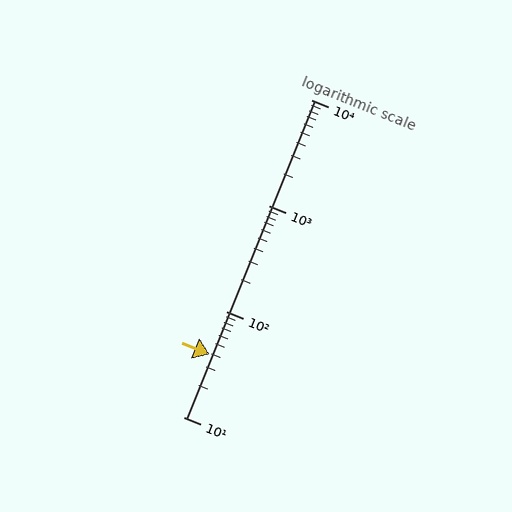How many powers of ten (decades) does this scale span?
The scale spans 3 decades, from 10 to 10000.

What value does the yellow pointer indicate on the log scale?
The pointer indicates approximately 39.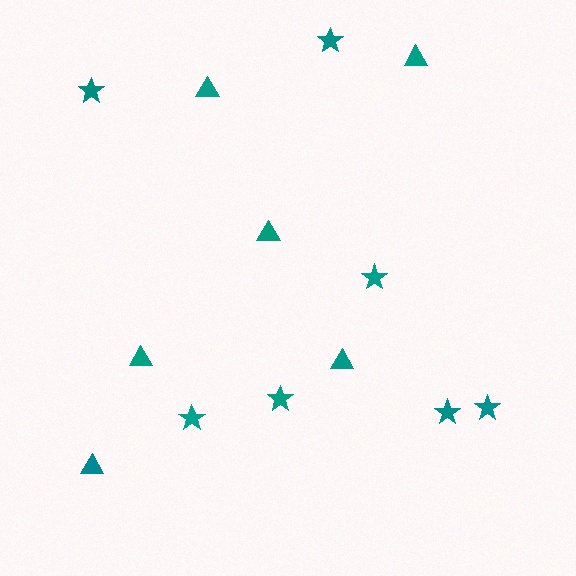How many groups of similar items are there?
There are 2 groups: one group of stars (7) and one group of triangles (6).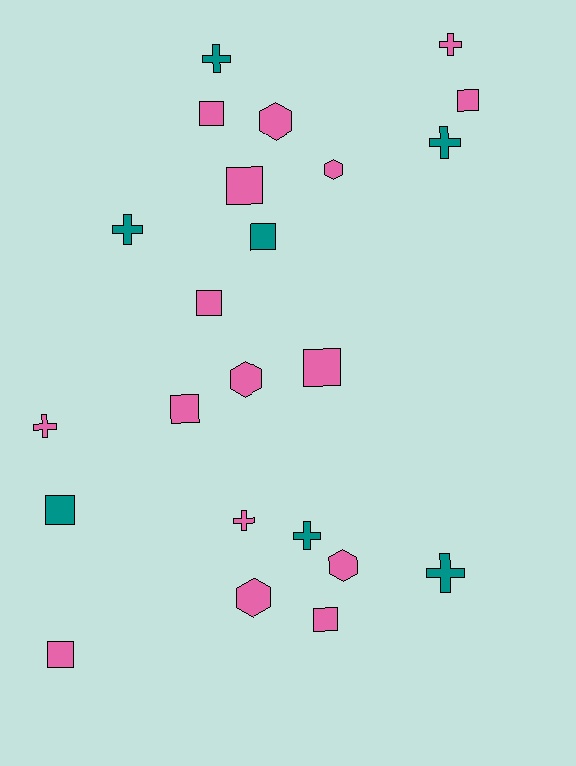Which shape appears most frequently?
Square, with 10 objects.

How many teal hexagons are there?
There are no teal hexagons.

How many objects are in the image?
There are 23 objects.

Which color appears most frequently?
Pink, with 16 objects.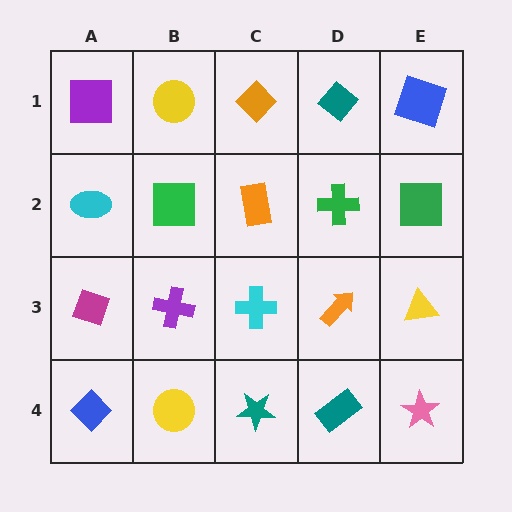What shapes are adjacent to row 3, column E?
A green square (row 2, column E), a pink star (row 4, column E), an orange arrow (row 3, column D).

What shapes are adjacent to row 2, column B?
A yellow circle (row 1, column B), a purple cross (row 3, column B), a cyan ellipse (row 2, column A), an orange rectangle (row 2, column C).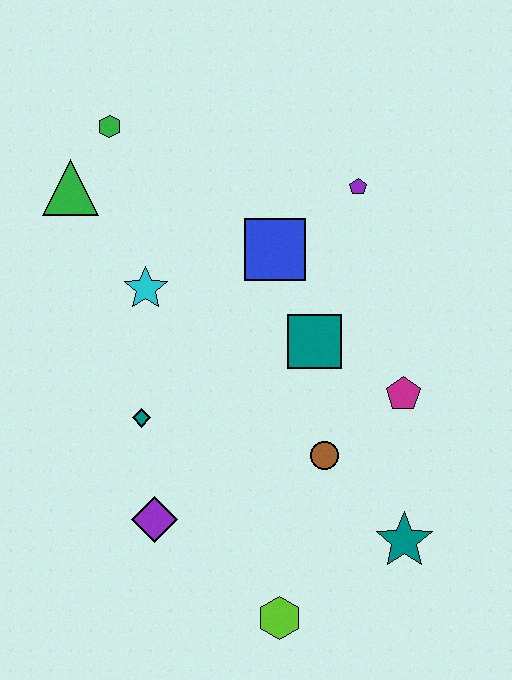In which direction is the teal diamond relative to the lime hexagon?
The teal diamond is above the lime hexagon.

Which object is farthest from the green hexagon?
The lime hexagon is farthest from the green hexagon.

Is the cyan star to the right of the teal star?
No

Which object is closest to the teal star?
The brown circle is closest to the teal star.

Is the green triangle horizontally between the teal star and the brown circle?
No